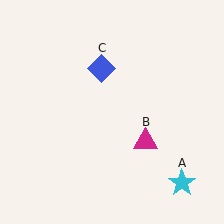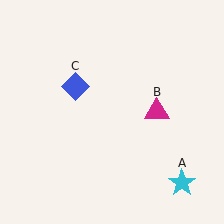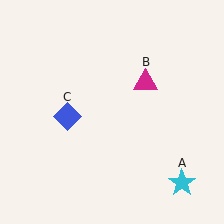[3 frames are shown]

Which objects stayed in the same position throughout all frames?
Cyan star (object A) remained stationary.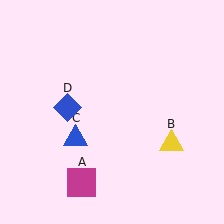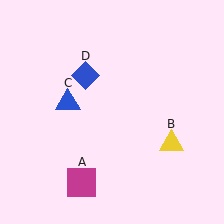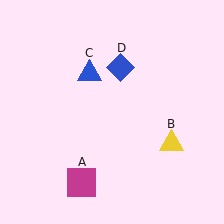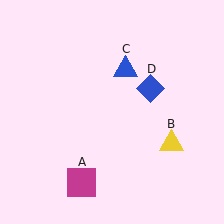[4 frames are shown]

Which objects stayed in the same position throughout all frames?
Magenta square (object A) and yellow triangle (object B) remained stationary.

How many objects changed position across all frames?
2 objects changed position: blue triangle (object C), blue diamond (object D).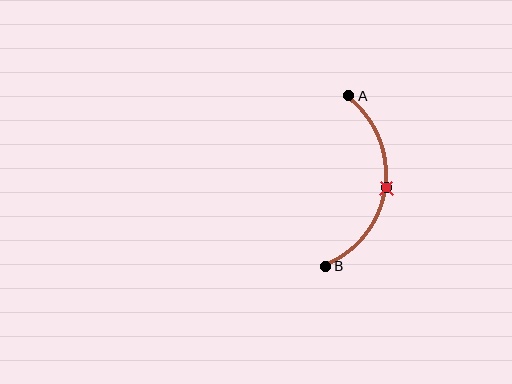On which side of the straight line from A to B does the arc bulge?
The arc bulges to the right of the straight line connecting A and B.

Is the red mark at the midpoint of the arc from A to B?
Yes. The red mark lies on the arc at equal arc-length from both A and B — it is the arc midpoint.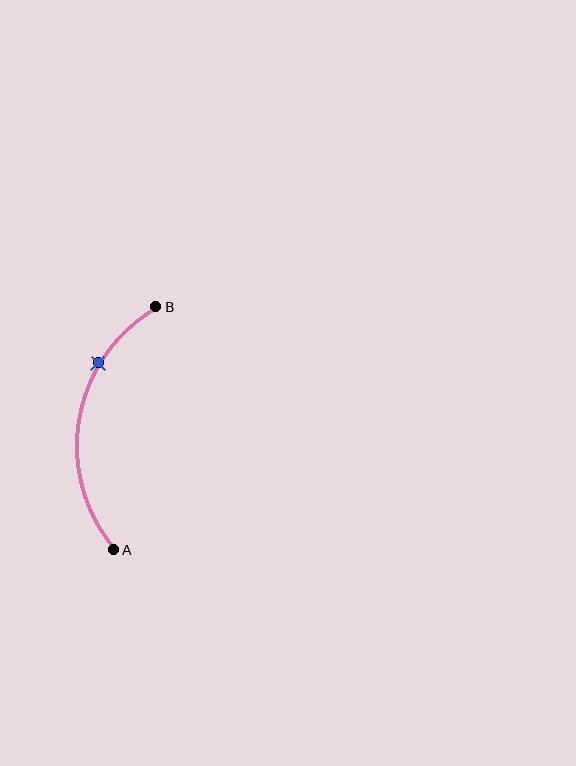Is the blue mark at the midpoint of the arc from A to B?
No. The blue mark lies on the arc but is closer to endpoint B. The arc midpoint would be at the point on the curve equidistant along the arc from both A and B.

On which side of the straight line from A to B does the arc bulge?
The arc bulges to the left of the straight line connecting A and B.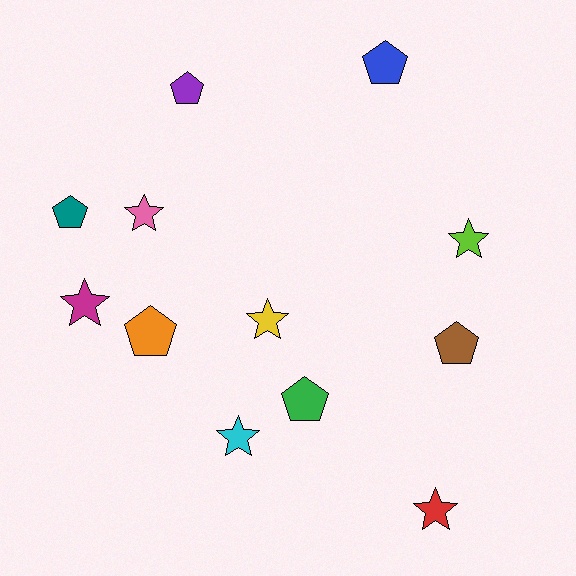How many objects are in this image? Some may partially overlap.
There are 12 objects.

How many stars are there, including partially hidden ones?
There are 6 stars.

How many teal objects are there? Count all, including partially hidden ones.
There is 1 teal object.